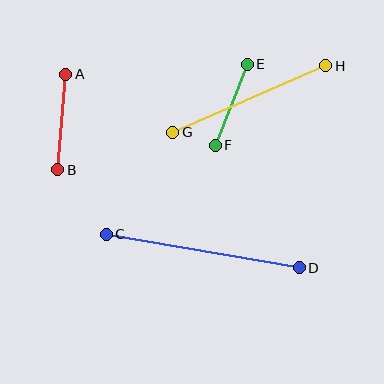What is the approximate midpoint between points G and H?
The midpoint is at approximately (249, 99) pixels.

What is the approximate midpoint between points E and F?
The midpoint is at approximately (231, 105) pixels.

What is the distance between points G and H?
The distance is approximately 167 pixels.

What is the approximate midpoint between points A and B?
The midpoint is at approximately (62, 122) pixels.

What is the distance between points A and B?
The distance is approximately 95 pixels.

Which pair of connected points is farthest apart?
Points C and D are farthest apart.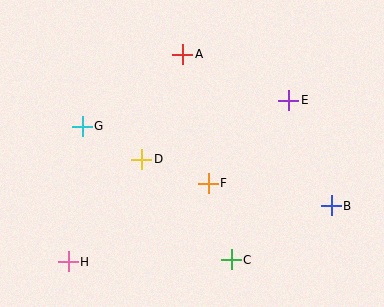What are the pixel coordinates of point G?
Point G is at (82, 126).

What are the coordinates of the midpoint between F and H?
The midpoint between F and H is at (138, 222).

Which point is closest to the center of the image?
Point F at (208, 184) is closest to the center.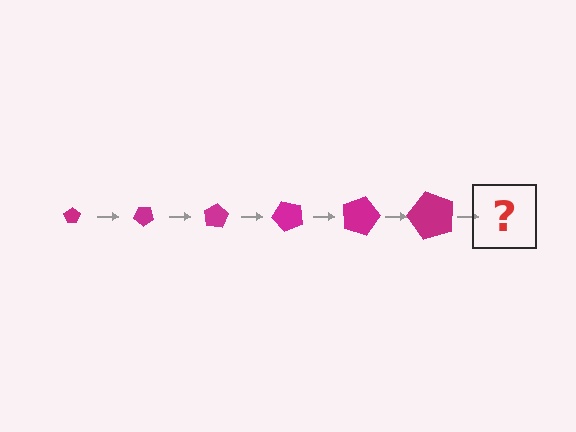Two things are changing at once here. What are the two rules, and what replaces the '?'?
The two rules are that the pentagon grows larger each step and it rotates 40 degrees each step. The '?' should be a pentagon, larger than the previous one and rotated 240 degrees from the start.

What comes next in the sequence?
The next element should be a pentagon, larger than the previous one and rotated 240 degrees from the start.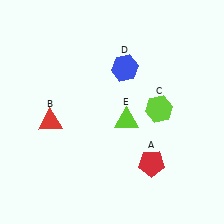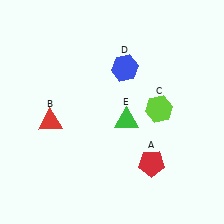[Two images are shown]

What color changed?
The triangle (E) changed from lime in Image 1 to green in Image 2.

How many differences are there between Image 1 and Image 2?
There is 1 difference between the two images.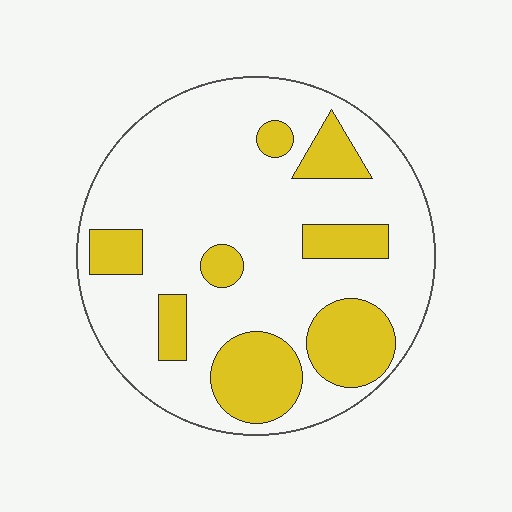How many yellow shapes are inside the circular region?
8.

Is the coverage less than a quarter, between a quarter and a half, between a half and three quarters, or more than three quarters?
Between a quarter and a half.